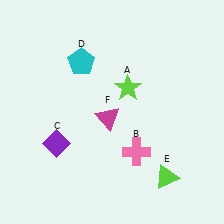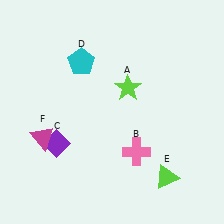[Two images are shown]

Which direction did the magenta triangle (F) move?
The magenta triangle (F) moved left.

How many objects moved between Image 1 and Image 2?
1 object moved between the two images.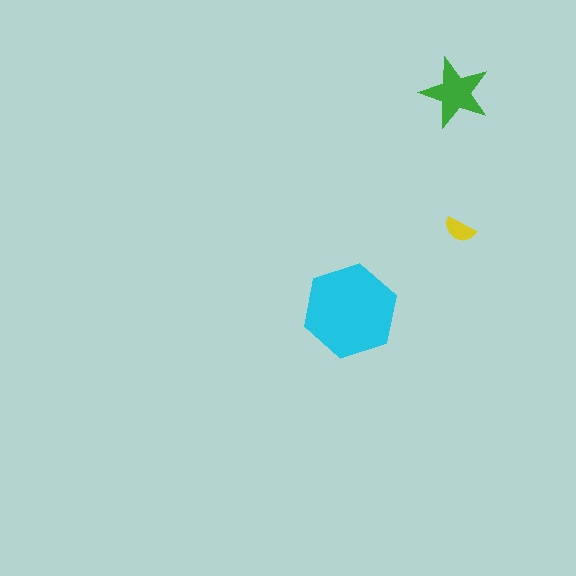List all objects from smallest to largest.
The yellow semicircle, the green star, the cyan hexagon.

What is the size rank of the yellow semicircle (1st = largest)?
3rd.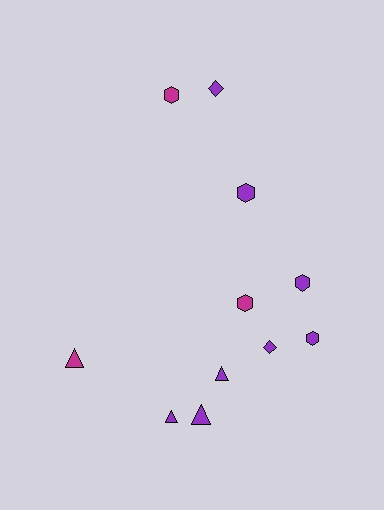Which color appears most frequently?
Purple, with 8 objects.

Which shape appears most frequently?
Hexagon, with 5 objects.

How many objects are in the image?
There are 11 objects.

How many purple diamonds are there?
There are 2 purple diamonds.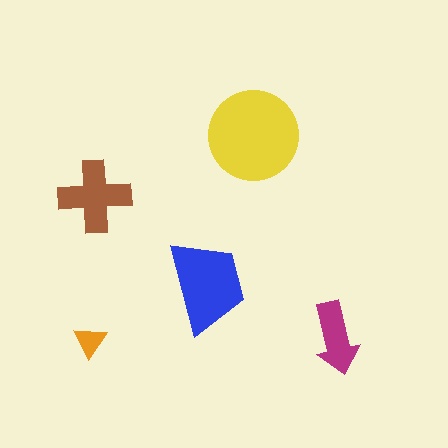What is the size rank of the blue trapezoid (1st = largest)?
2nd.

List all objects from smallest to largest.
The orange triangle, the magenta arrow, the brown cross, the blue trapezoid, the yellow circle.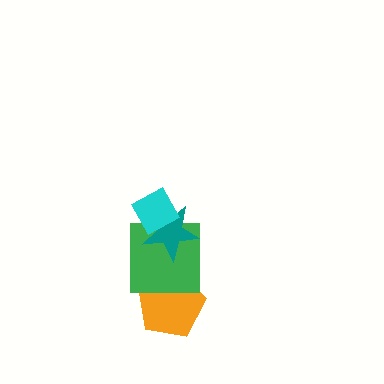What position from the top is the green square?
The green square is 3rd from the top.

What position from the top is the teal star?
The teal star is 2nd from the top.